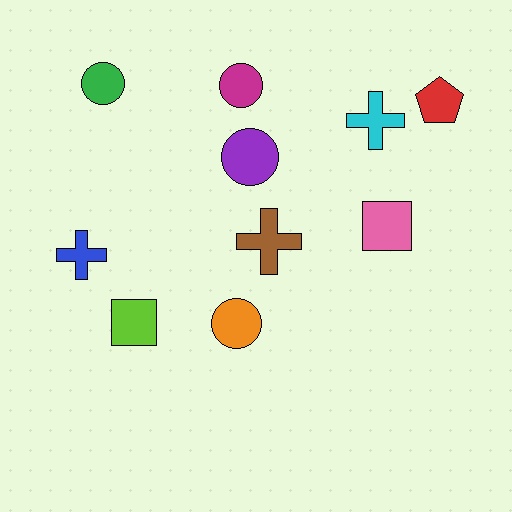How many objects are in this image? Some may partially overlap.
There are 10 objects.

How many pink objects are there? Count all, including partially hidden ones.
There is 1 pink object.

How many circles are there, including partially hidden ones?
There are 4 circles.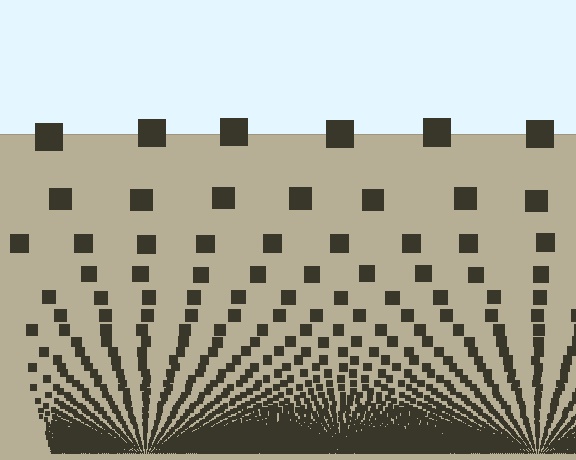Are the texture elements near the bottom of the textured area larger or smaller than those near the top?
Smaller. The gradient is inverted — elements near the bottom are smaller and denser.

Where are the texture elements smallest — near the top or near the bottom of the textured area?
Near the bottom.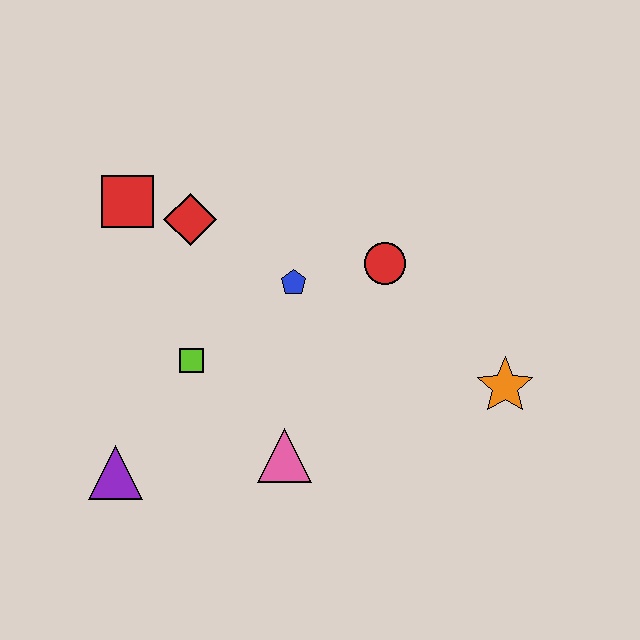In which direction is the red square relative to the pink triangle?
The red square is above the pink triangle.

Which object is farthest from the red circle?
The purple triangle is farthest from the red circle.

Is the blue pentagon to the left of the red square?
No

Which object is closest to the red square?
The red diamond is closest to the red square.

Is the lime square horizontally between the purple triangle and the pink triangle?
Yes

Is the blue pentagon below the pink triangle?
No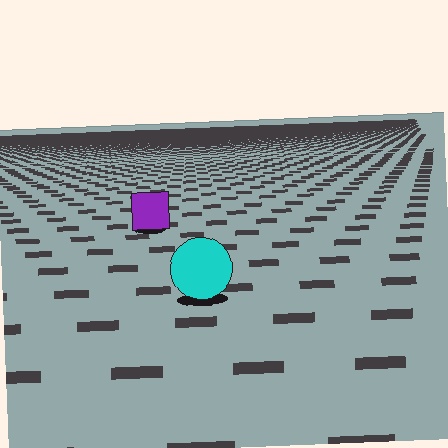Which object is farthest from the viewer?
The purple square is farthest from the viewer. It appears smaller and the ground texture around it is denser.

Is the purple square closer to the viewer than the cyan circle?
No. The cyan circle is closer — you can tell from the texture gradient: the ground texture is coarser near it.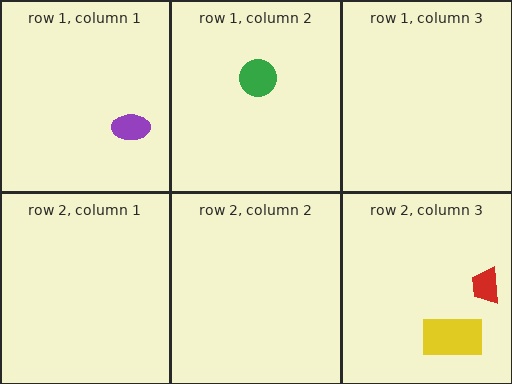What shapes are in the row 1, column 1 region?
The purple ellipse.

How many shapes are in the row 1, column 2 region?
1.